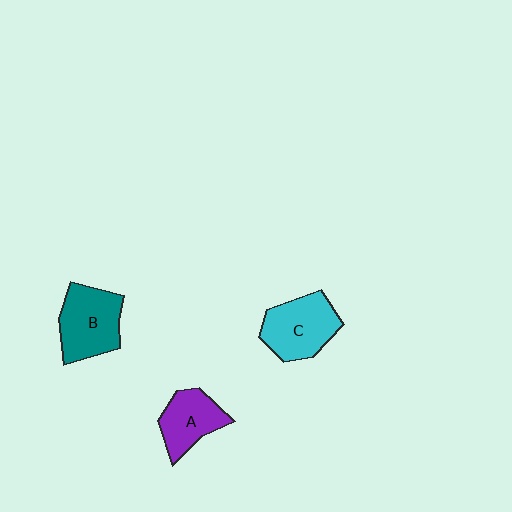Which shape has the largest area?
Shape B (teal).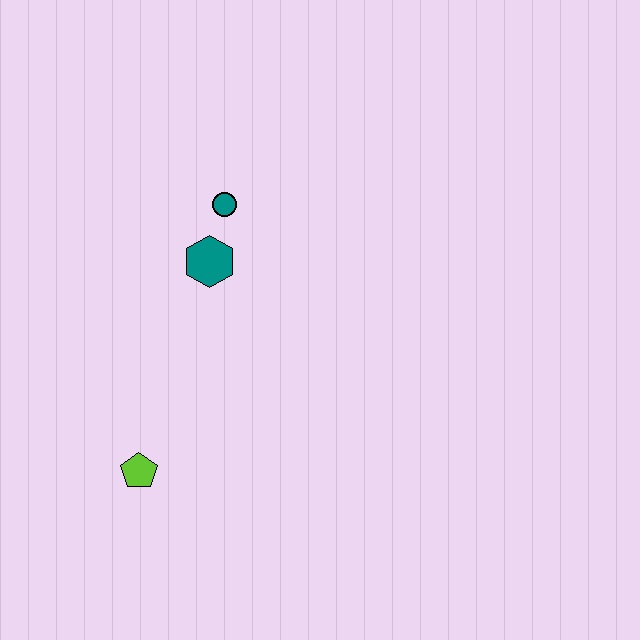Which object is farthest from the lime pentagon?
The teal circle is farthest from the lime pentagon.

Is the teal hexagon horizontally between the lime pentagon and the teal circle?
Yes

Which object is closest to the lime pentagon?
The teal hexagon is closest to the lime pentagon.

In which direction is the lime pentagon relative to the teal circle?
The lime pentagon is below the teal circle.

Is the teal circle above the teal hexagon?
Yes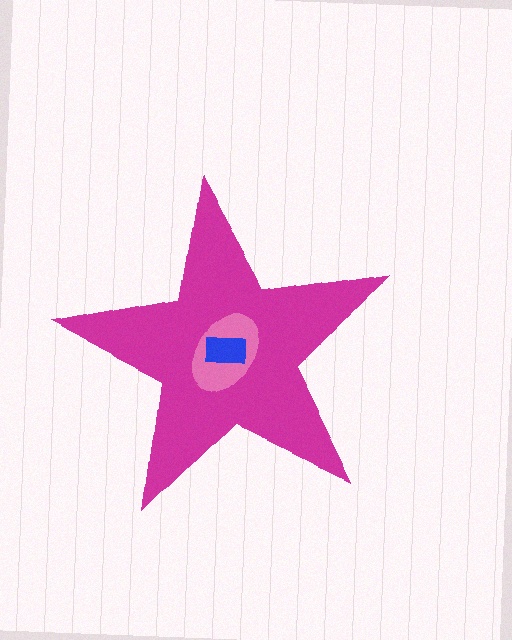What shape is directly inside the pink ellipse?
The blue rectangle.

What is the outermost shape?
The magenta star.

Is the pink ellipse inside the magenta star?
Yes.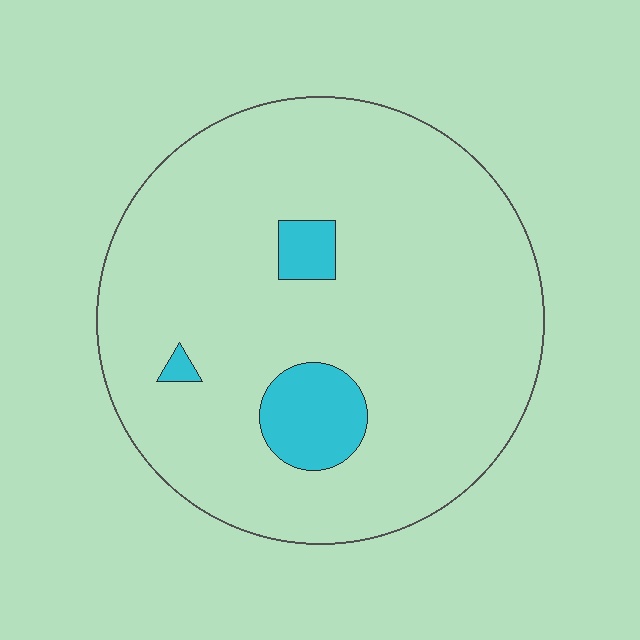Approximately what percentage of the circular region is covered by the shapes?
Approximately 10%.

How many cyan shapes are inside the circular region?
3.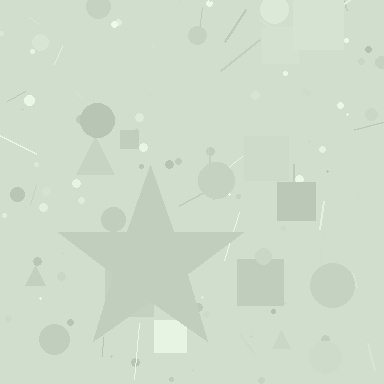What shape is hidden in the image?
A star is hidden in the image.